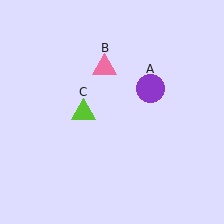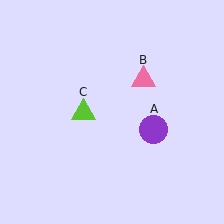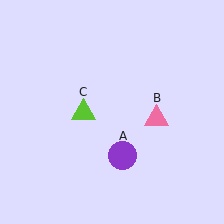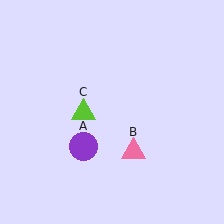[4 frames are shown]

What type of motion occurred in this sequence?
The purple circle (object A), pink triangle (object B) rotated clockwise around the center of the scene.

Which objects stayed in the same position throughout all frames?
Lime triangle (object C) remained stationary.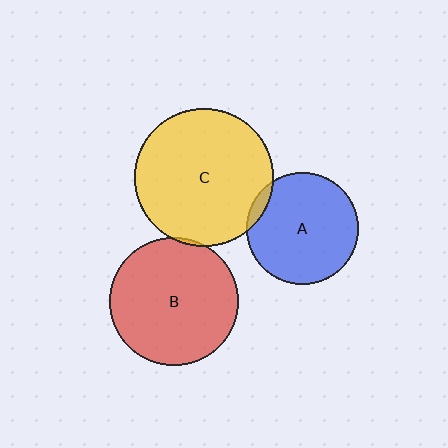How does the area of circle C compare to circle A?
Approximately 1.5 times.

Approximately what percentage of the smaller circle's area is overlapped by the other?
Approximately 5%.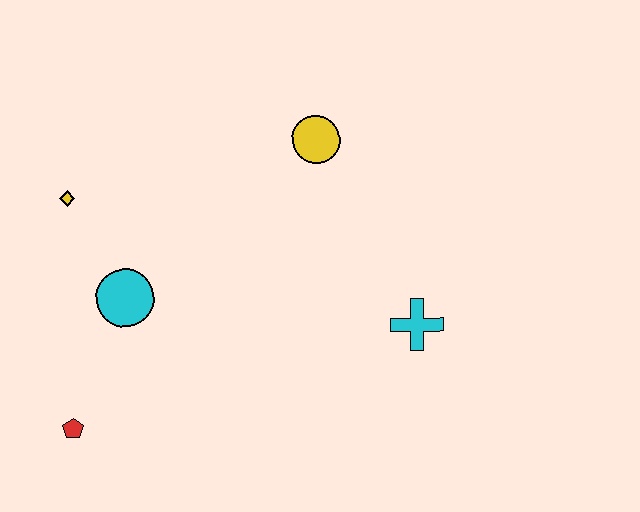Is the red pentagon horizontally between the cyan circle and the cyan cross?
No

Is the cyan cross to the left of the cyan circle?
No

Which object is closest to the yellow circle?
The cyan cross is closest to the yellow circle.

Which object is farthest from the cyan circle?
The cyan cross is farthest from the cyan circle.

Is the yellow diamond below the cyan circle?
No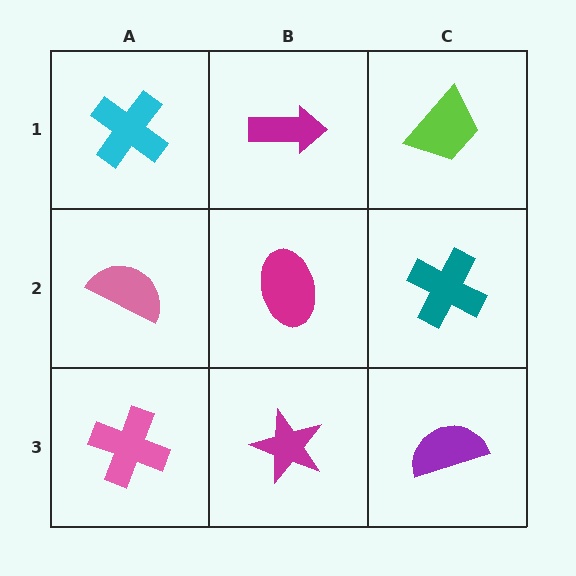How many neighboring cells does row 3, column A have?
2.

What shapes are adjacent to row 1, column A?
A pink semicircle (row 2, column A), a magenta arrow (row 1, column B).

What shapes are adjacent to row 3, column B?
A magenta ellipse (row 2, column B), a pink cross (row 3, column A), a purple semicircle (row 3, column C).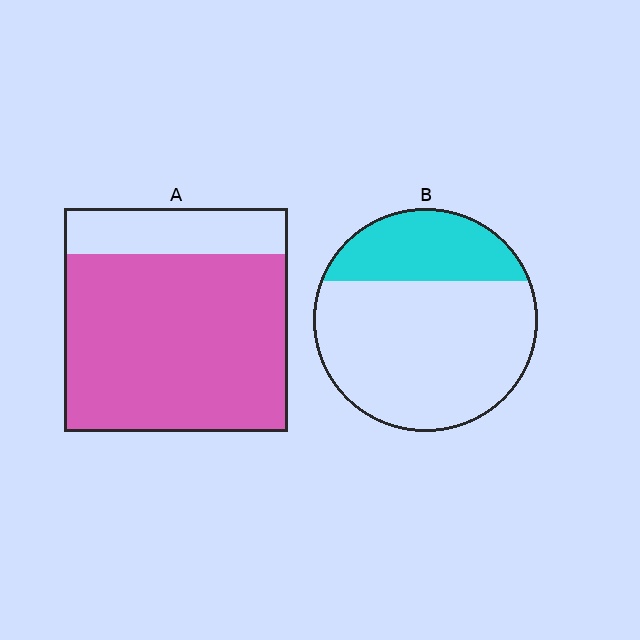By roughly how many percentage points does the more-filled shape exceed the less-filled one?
By roughly 50 percentage points (A over B).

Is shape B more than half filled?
No.